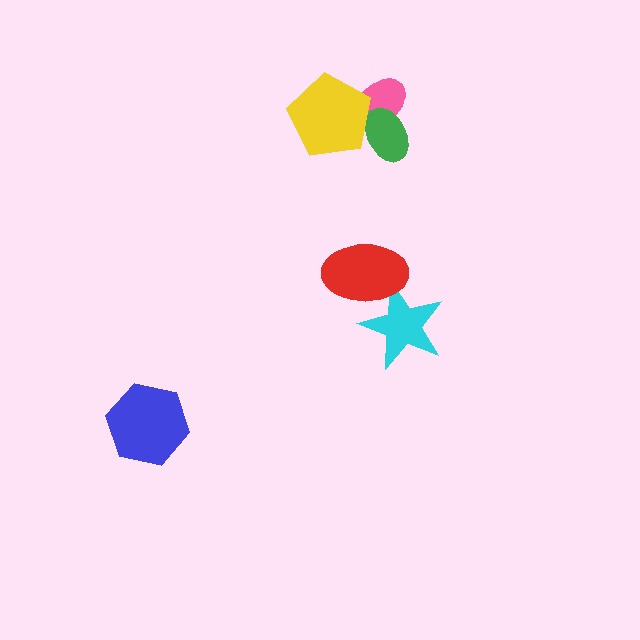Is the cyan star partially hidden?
Yes, it is partially covered by another shape.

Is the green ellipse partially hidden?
Yes, it is partially covered by another shape.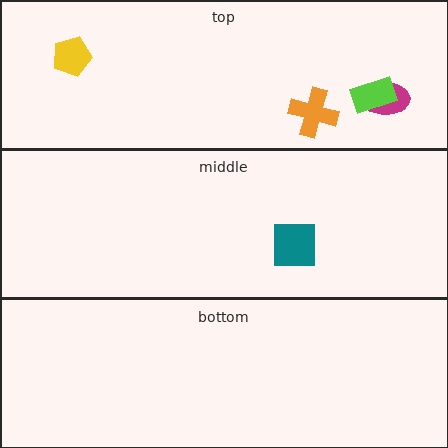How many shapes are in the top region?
4.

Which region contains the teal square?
The middle region.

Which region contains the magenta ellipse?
The top region.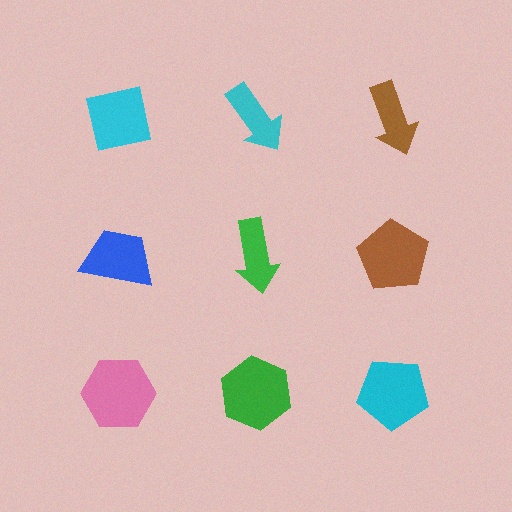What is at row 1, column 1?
A cyan square.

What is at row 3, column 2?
A green hexagon.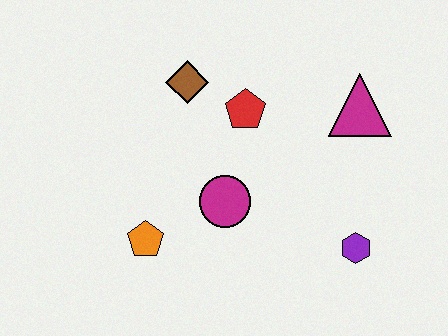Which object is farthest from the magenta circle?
The magenta triangle is farthest from the magenta circle.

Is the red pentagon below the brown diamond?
Yes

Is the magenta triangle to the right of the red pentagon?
Yes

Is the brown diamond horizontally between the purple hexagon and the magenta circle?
No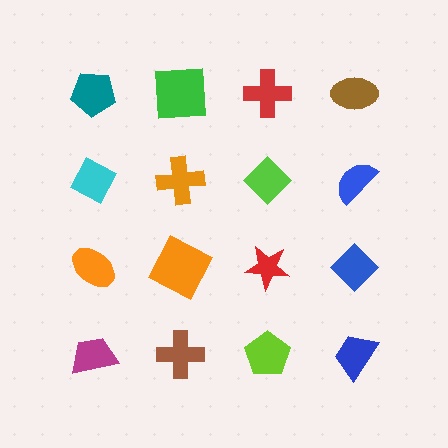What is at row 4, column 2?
A brown cross.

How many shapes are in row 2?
4 shapes.